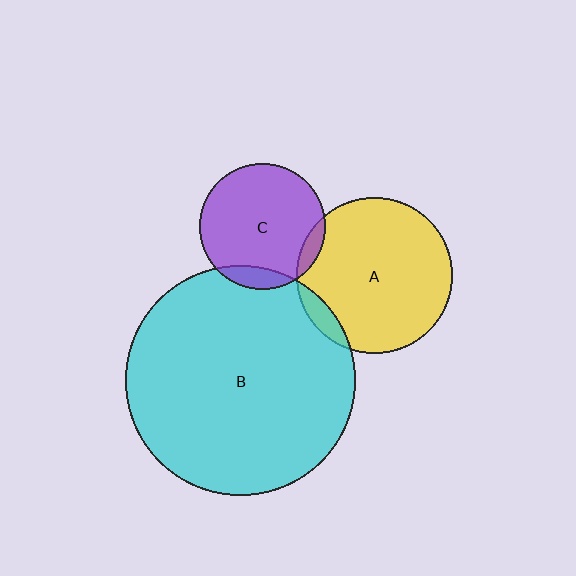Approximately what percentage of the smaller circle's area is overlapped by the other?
Approximately 5%.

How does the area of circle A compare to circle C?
Approximately 1.5 times.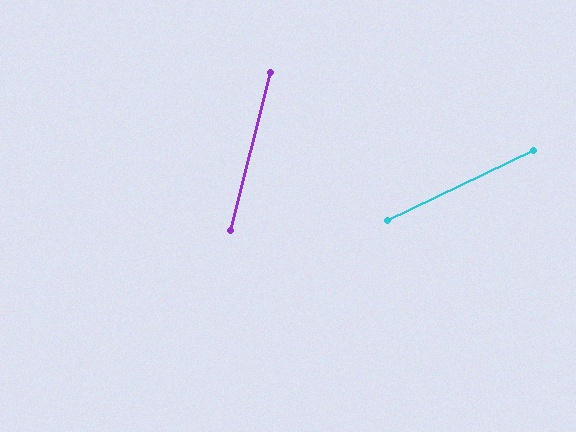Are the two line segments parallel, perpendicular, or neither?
Neither parallel nor perpendicular — they differ by about 50°.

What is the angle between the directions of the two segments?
Approximately 50 degrees.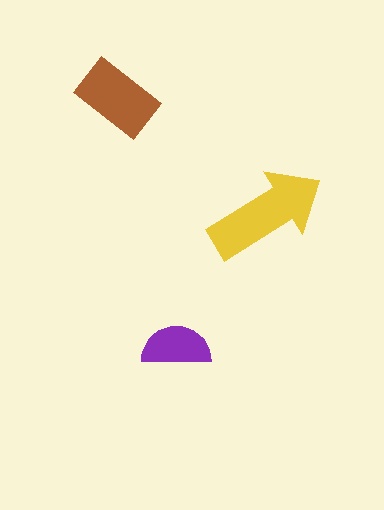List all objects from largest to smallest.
The yellow arrow, the brown rectangle, the purple semicircle.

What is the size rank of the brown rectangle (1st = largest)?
2nd.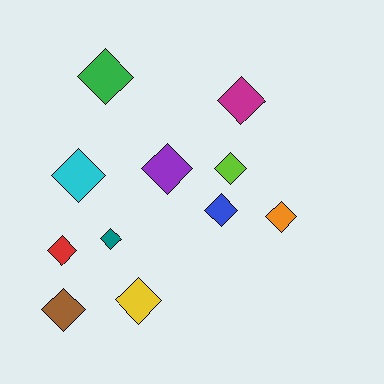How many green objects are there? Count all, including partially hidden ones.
There is 1 green object.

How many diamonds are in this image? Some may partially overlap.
There are 11 diamonds.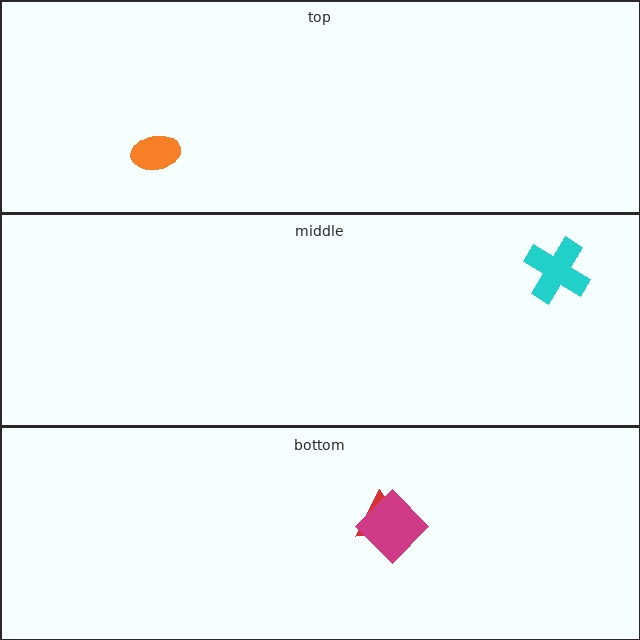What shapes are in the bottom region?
The red triangle, the magenta diamond.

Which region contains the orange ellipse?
The top region.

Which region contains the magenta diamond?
The bottom region.